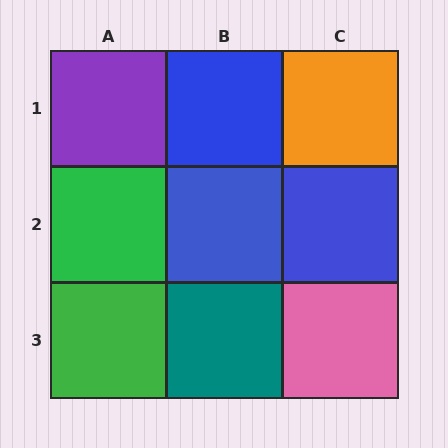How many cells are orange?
1 cell is orange.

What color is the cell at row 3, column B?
Teal.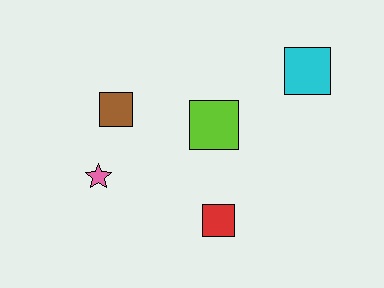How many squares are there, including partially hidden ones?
There are 4 squares.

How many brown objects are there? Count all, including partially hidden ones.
There is 1 brown object.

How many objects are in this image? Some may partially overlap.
There are 5 objects.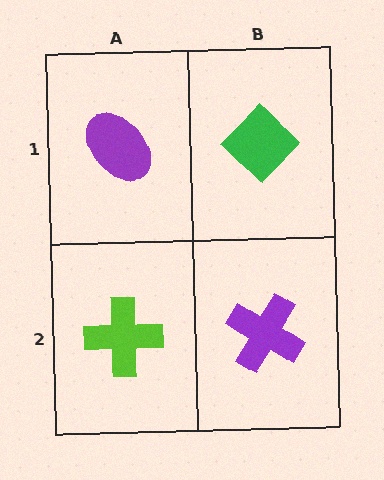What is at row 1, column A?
A purple ellipse.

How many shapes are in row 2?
2 shapes.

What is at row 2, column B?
A purple cross.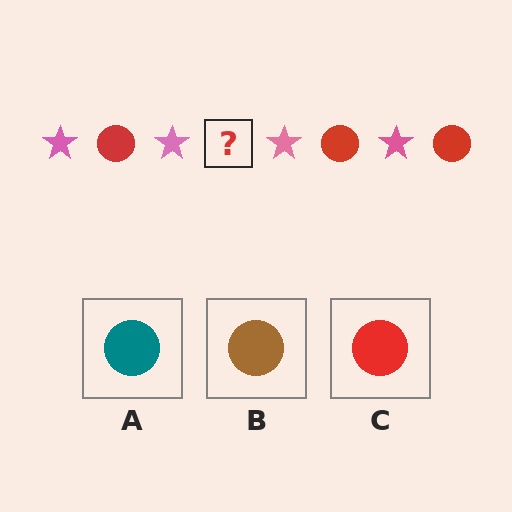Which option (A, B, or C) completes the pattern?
C.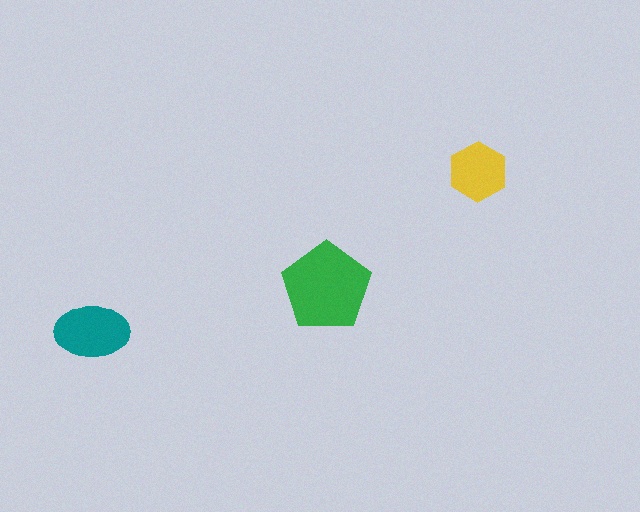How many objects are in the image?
There are 3 objects in the image.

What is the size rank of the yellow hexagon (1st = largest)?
3rd.